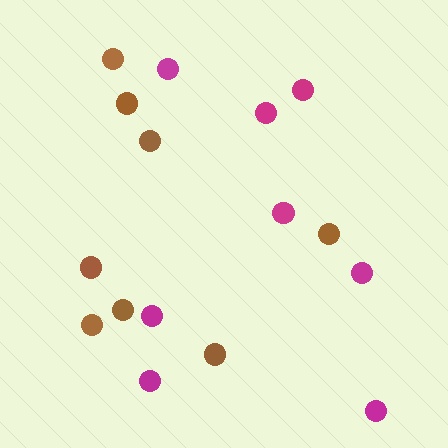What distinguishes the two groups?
There are 2 groups: one group of brown circles (8) and one group of magenta circles (8).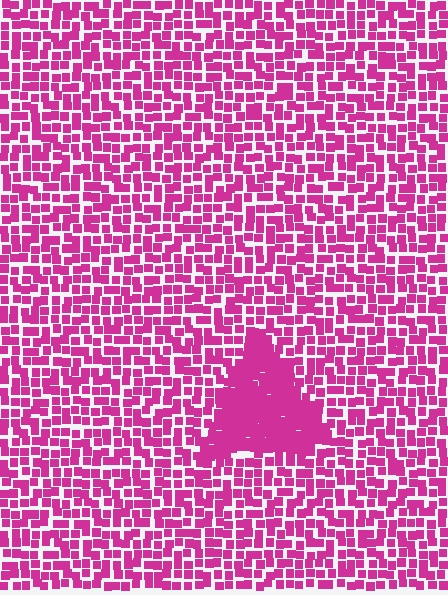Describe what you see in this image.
The image contains small magenta elements arranged at two different densities. A triangle-shaped region is visible where the elements are more densely packed than the surrounding area.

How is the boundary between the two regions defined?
The boundary is defined by a change in element density (approximately 2.0x ratio). All elements are the same color, size, and shape.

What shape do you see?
I see a triangle.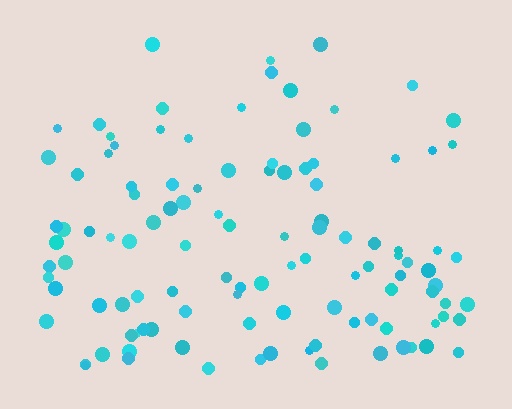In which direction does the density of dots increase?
From top to bottom, with the bottom side densest.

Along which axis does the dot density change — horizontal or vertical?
Vertical.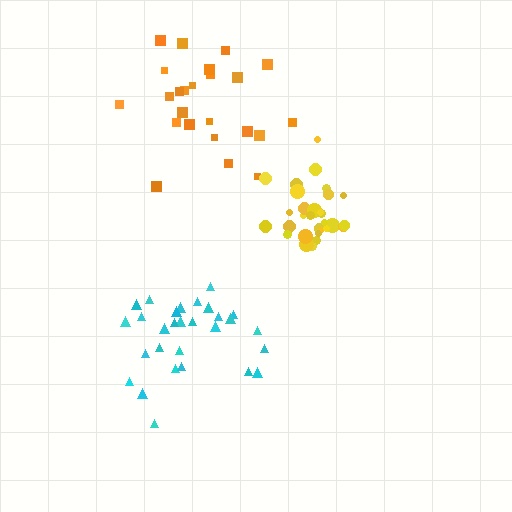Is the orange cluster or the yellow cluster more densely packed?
Yellow.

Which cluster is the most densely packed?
Yellow.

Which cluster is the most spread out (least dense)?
Orange.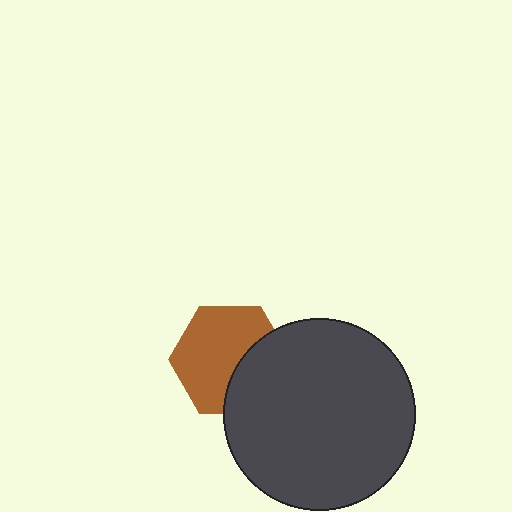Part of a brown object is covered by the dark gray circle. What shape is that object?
It is a hexagon.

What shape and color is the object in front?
The object in front is a dark gray circle.